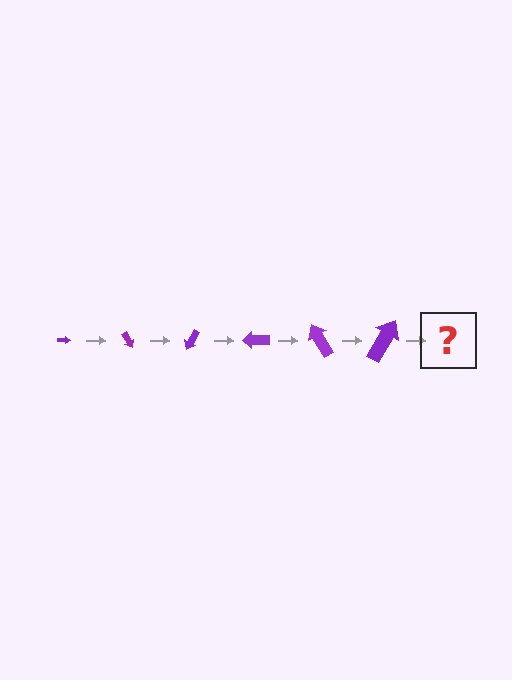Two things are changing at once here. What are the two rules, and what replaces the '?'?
The two rules are that the arrow grows larger each step and it rotates 60 degrees each step. The '?' should be an arrow, larger than the previous one and rotated 360 degrees from the start.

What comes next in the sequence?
The next element should be an arrow, larger than the previous one and rotated 360 degrees from the start.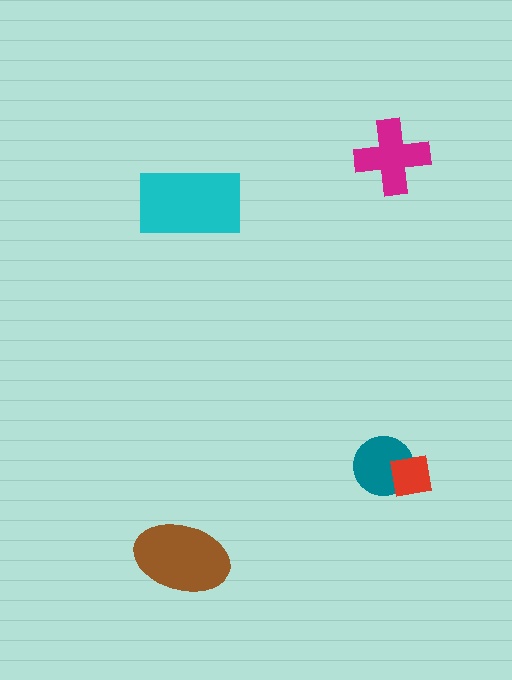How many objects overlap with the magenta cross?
0 objects overlap with the magenta cross.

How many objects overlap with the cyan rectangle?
0 objects overlap with the cyan rectangle.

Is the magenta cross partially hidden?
No, no other shape covers it.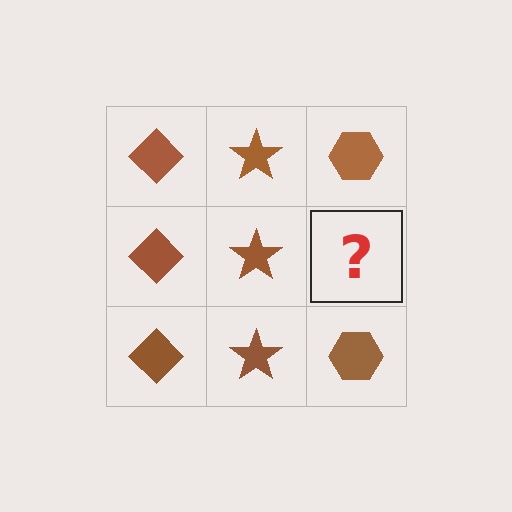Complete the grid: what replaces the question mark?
The question mark should be replaced with a brown hexagon.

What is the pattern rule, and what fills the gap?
The rule is that each column has a consistent shape. The gap should be filled with a brown hexagon.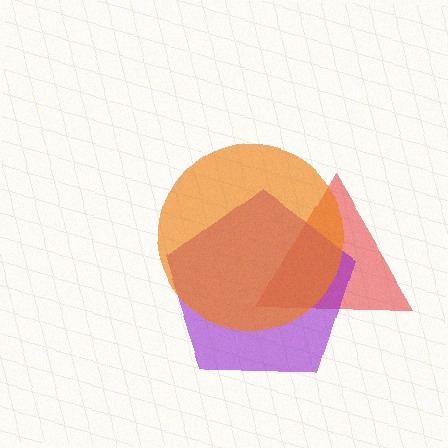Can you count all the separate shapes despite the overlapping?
Yes, there are 3 separate shapes.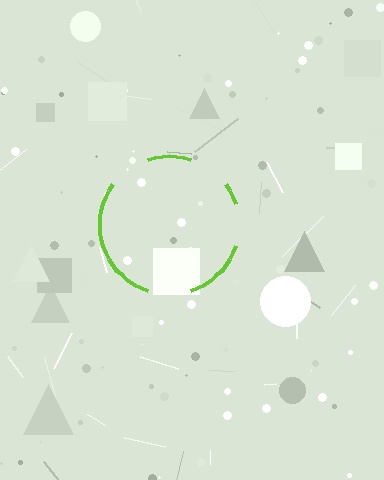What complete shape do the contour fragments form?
The contour fragments form a circle.